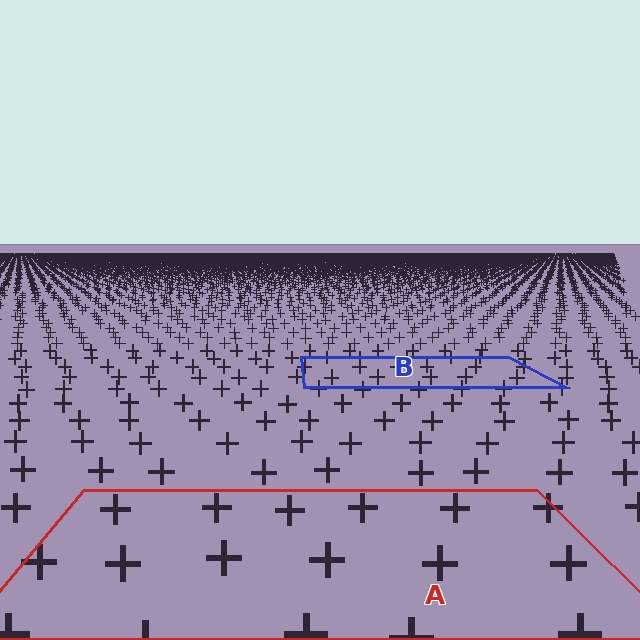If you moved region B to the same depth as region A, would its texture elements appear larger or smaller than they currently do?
They would appear larger. At a closer depth, the same texture elements are projected at a bigger on-screen size.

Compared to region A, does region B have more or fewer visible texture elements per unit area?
Region B has more texture elements per unit area — they are packed more densely because it is farther away.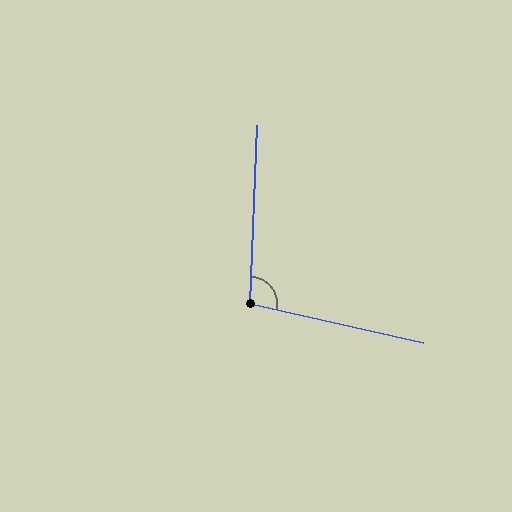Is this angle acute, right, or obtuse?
It is obtuse.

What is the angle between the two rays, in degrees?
Approximately 100 degrees.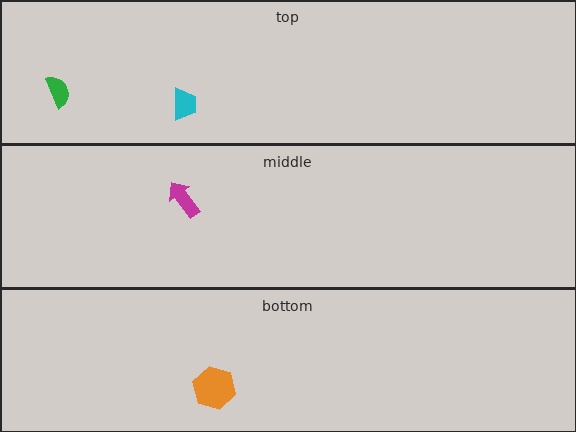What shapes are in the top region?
The cyan trapezoid, the green semicircle.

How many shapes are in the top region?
2.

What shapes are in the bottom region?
The orange hexagon.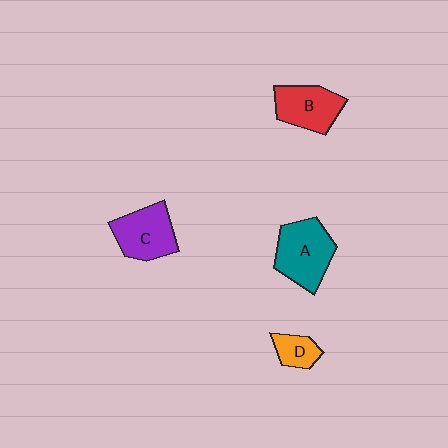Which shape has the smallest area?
Shape D (orange).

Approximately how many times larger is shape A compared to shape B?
Approximately 1.2 times.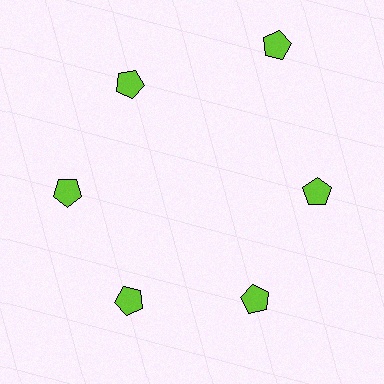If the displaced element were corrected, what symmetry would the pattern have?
It would have 6-fold rotational symmetry — the pattern would map onto itself every 60 degrees.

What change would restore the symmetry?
The symmetry would be restored by moving it inward, back onto the ring so that all 6 pentagons sit at equal angles and equal distance from the center.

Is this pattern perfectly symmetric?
No. The 6 lime pentagons are arranged in a ring, but one element near the 1 o'clock position is pushed outward from the center, breaking the 6-fold rotational symmetry.